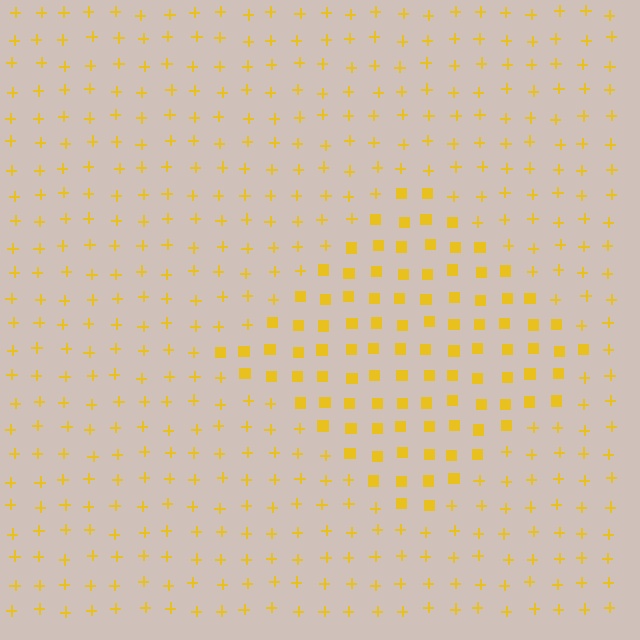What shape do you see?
I see a diamond.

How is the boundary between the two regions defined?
The boundary is defined by a change in element shape: squares inside vs. plus signs outside. All elements share the same color and spacing.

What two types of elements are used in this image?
The image uses squares inside the diamond region and plus signs outside it.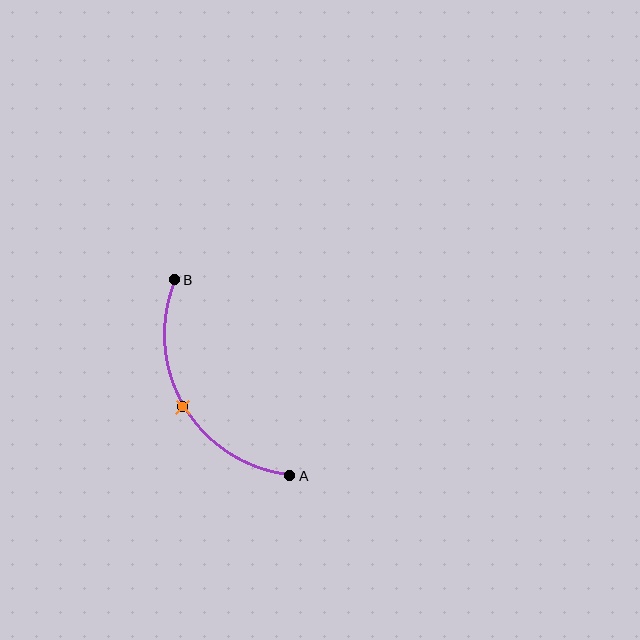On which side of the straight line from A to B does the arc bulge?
The arc bulges to the left of the straight line connecting A and B.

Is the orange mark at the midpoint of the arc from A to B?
Yes. The orange mark lies on the arc at equal arc-length from both A and B — it is the arc midpoint.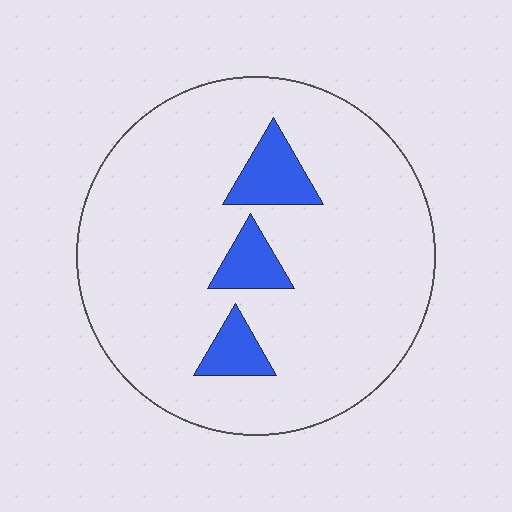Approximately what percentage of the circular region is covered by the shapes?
Approximately 10%.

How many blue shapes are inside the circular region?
3.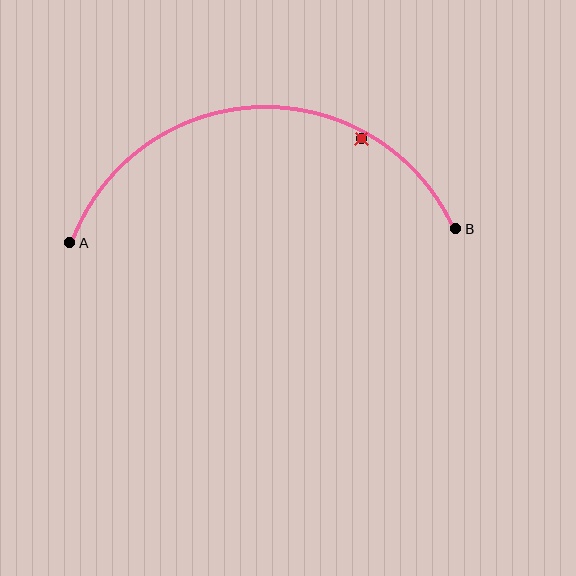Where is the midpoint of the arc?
The arc midpoint is the point on the curve farthest from the straight line joining A and B. It sits above that line.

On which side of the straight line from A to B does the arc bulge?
The arc bulges above the straight line connecting A and B.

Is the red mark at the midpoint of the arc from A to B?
No — the red mark does not lie on the arc at all. It sits slightly inside the curve.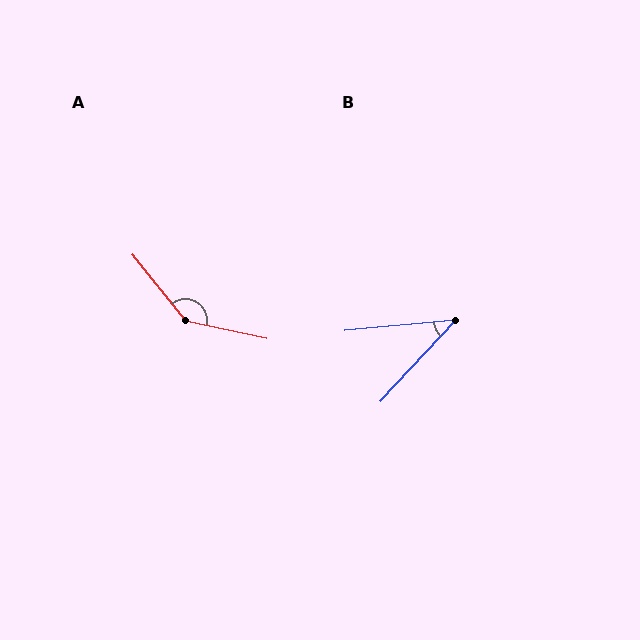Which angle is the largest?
A, at approximately 140 degrees.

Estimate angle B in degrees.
Approximately 42 degrees.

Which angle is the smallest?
B, at approximately 42 degrees.